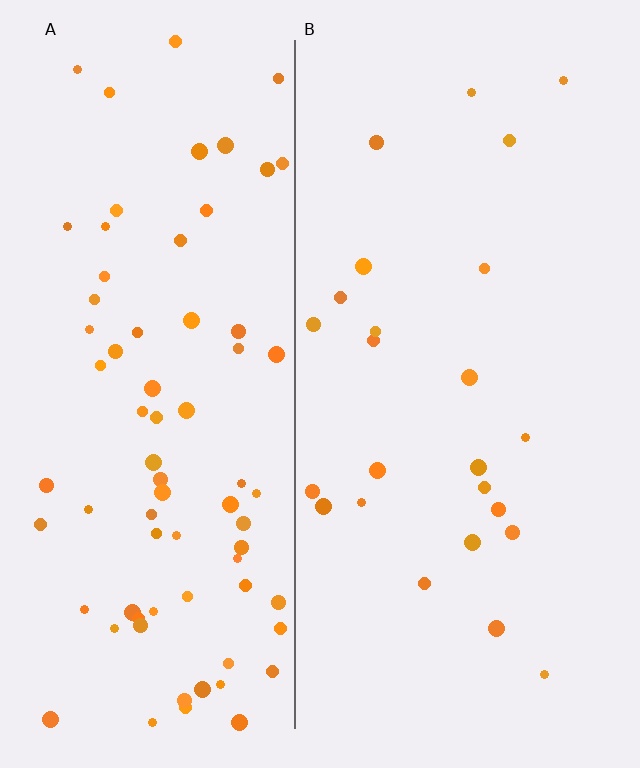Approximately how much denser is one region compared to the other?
Approximately 3.1× — region A over region B.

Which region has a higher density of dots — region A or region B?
A (the left).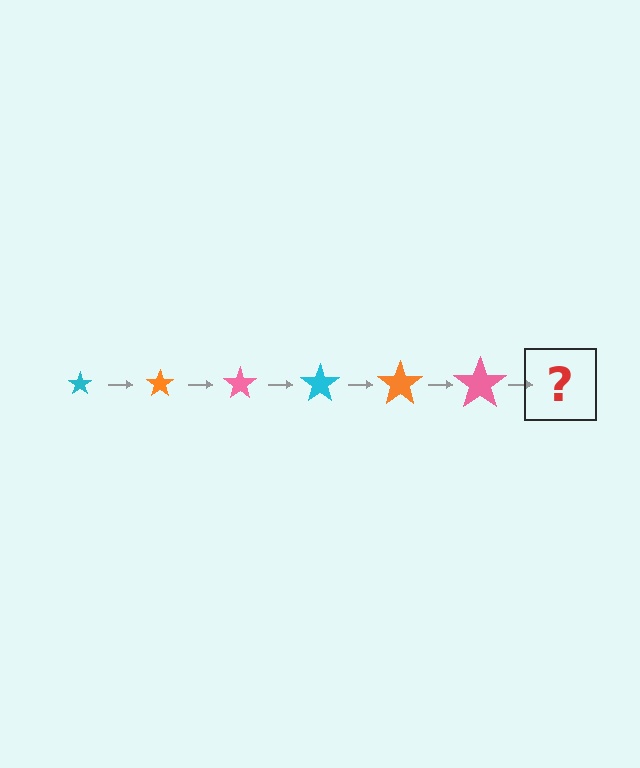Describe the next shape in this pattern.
It should be a cyan star, larger than the previous one.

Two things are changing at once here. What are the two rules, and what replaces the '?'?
The two rules are that the star grows larger each step and the color cycles through cyan, orange, and pink. The '?' should be a cyan star, larger than the previous one.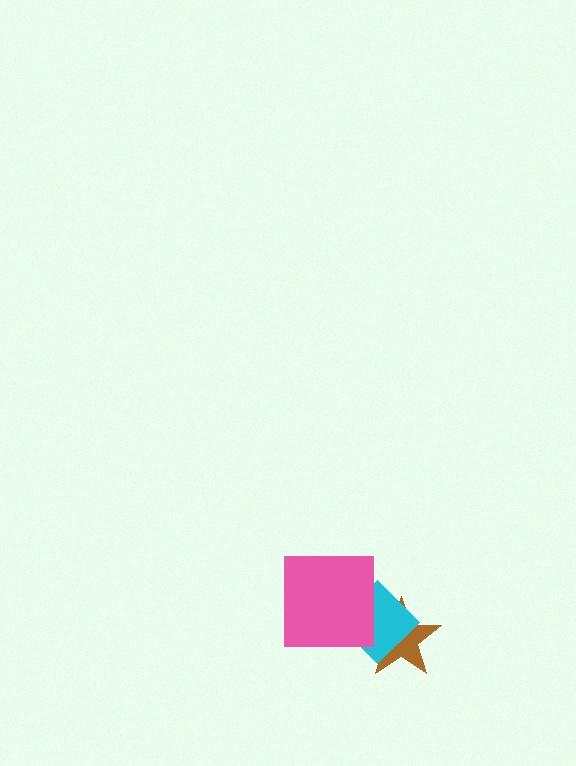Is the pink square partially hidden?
No, no other shape covers it.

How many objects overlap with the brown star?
1 object overlaps with the brown star.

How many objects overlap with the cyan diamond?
2 objects overlap with the cyan diamond.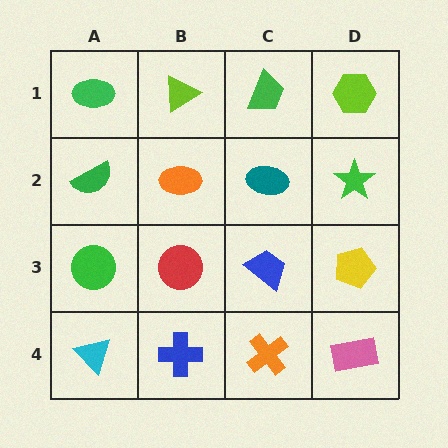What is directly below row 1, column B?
An orange ellipse.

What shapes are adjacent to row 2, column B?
A lime triangle (row 1, column B), a red circle (row 3, column B), a green semicircle (row 2, column A), a teal ellipse (row 2, column C).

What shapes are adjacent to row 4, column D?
A yellow pentagon (row 3, column D), an orange cross (row 4, column C).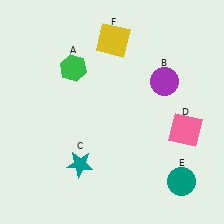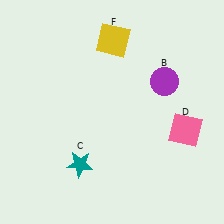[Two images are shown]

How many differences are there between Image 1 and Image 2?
There are 2 differences between the two images.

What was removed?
The teal circle (E), the green hexagon (A) were removed in Image 2.